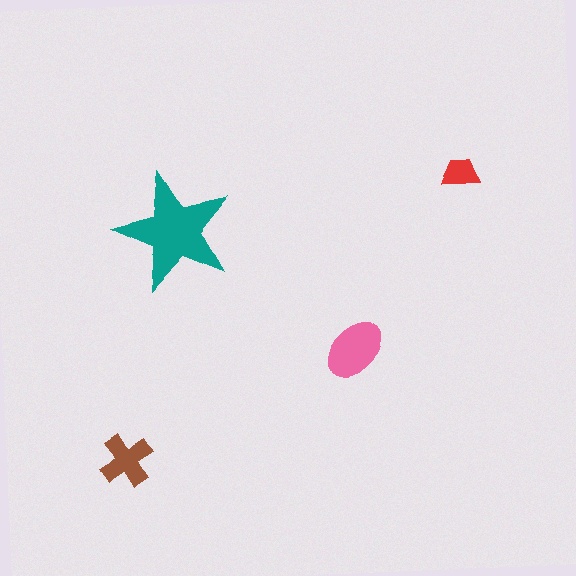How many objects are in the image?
There are 4 objects in the image.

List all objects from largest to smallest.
The teal star, the pink ellipse, the brown cross, the red trapezoid.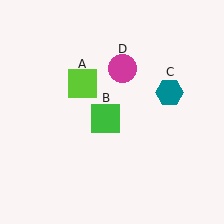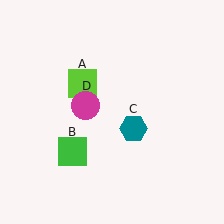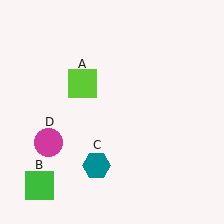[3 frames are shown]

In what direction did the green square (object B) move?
The green square (object B) moved down and to the left.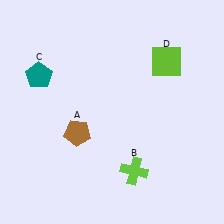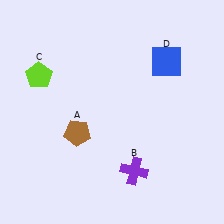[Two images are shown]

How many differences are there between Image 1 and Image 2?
There are 3 differences between the two images.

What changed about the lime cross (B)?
In Image 1, B is lime. In Image 2, it changed to purple.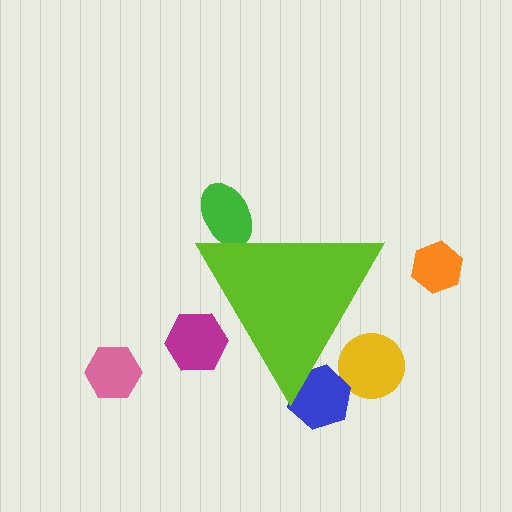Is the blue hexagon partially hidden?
Yes, the blue hexagon is partially hidden behind the lime triangle.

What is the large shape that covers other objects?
A lime triangle.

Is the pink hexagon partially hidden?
No, the pink hexagon is fully visible.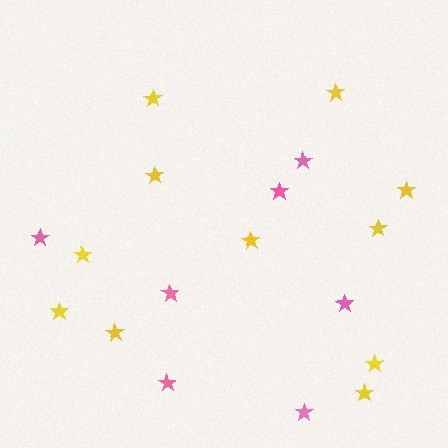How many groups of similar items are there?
There are 2 groups: one group of pink stars (7) and one group of yellow stars (11).